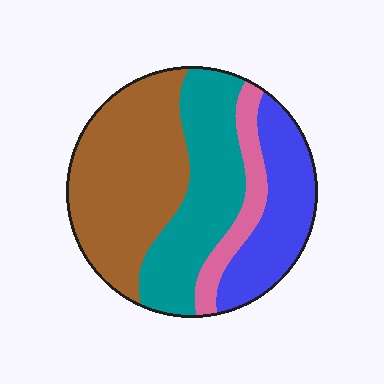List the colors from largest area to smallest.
From largest to smallest: brown, teal, blue, pink.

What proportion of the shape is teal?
Teal covers about 30% of the shape.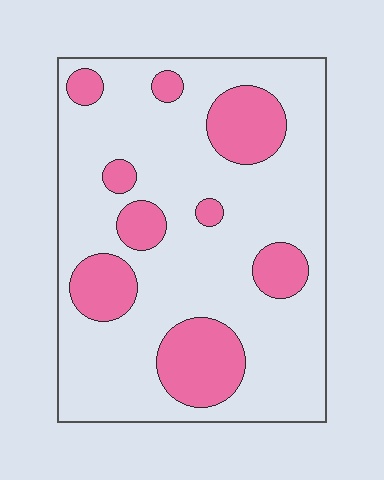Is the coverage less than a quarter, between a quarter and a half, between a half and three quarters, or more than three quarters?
Less than a quarter.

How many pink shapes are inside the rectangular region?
9.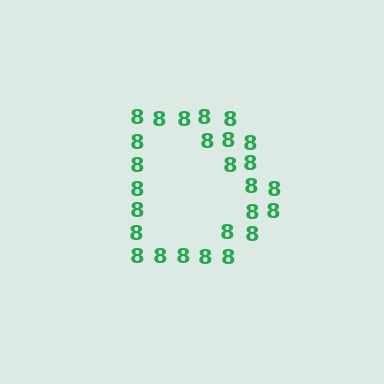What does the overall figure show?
The overall figure shows the letter D.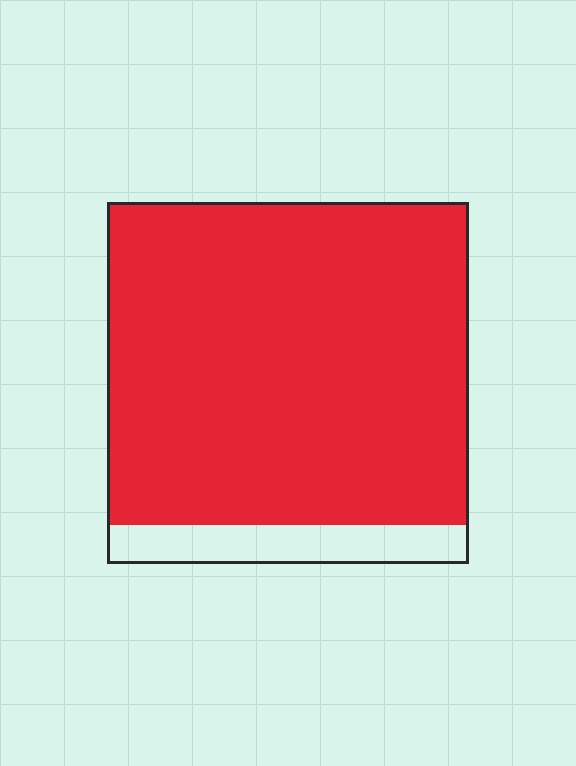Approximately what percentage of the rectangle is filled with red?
Approximately 90%.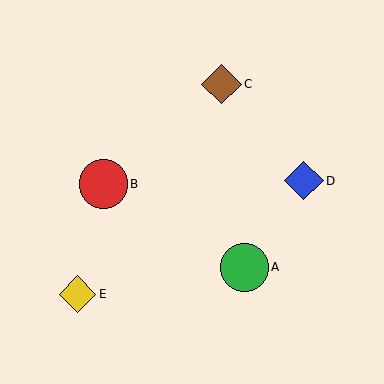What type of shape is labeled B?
Shape B is a red circle.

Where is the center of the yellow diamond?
The center of the yellow diamond is at (78, 294).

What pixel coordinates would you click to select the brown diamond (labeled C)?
Click at (221, 84) to select the brown diamond C.